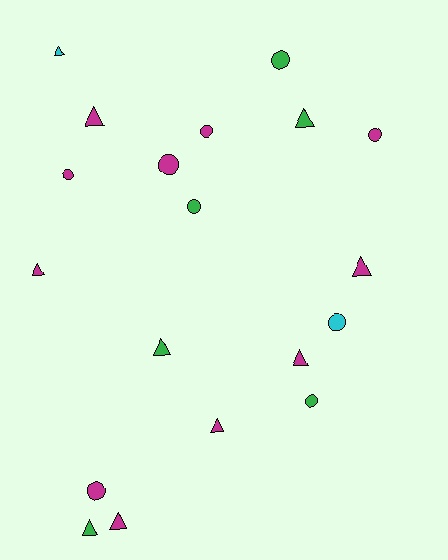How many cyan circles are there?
There is 1 cyan circle.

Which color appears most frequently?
Magenta, with 11 objects.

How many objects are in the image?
There are 19 objects.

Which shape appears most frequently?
Triangle, with 10 objects.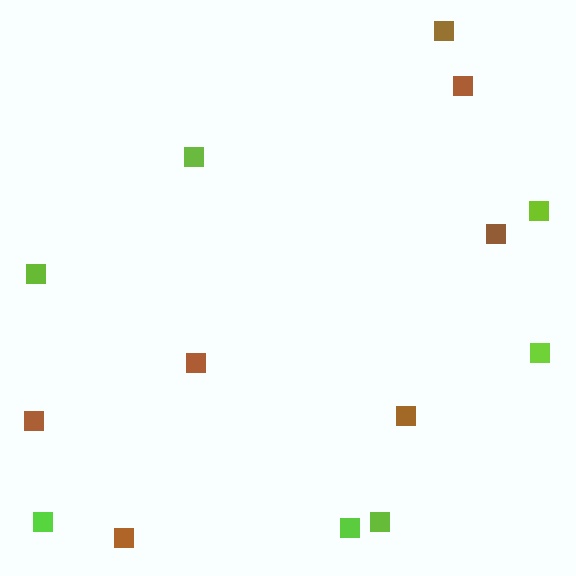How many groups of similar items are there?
There are 2 groups: one group of brown squares (7) and one group of lime squares (7).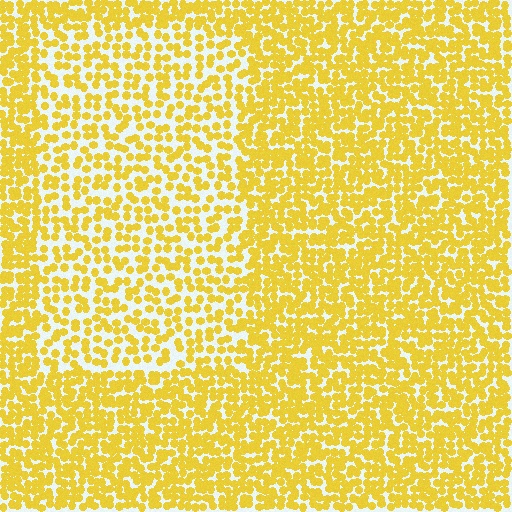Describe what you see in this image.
The image contains small yellow elements arranged at two different densities. A rectangle-shaped region is visible where the elements are less densely packed than the surrounding area.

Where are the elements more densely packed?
The elements are more densely packed outside the rectangle boundary.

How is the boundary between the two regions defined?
The boundary is defined by a change in element density (approximately 1.7x ratio). All elements are the same color, size, and shape.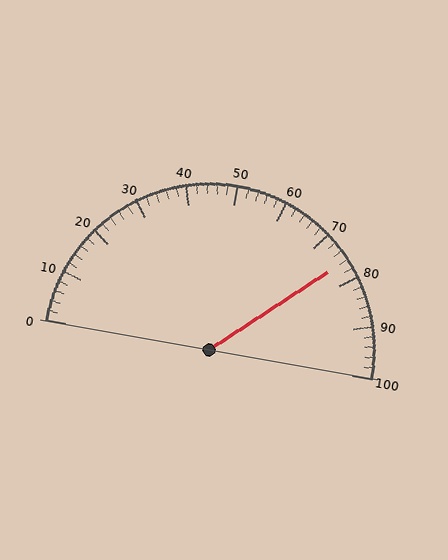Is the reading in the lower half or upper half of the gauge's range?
The reading is in the upper half of the range (0 to 100).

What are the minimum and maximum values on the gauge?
The gauge ranges from 0 to 100.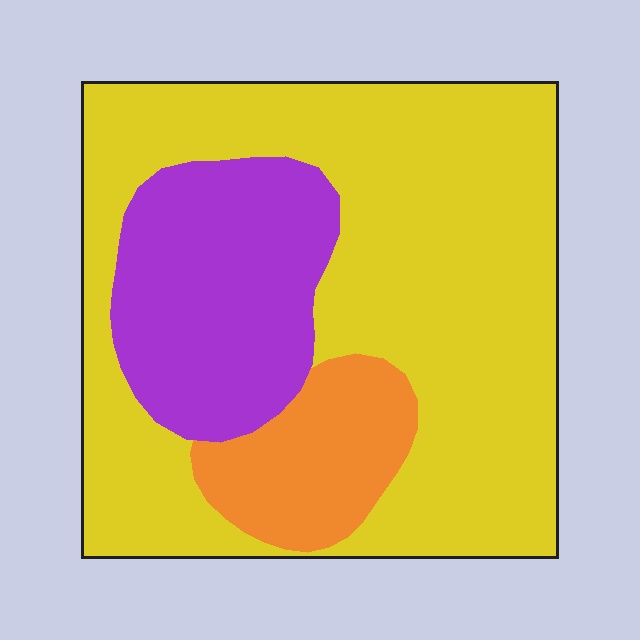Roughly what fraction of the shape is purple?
Purple takes up about one quarter (1/4) of the shape.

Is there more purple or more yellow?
Yellow.